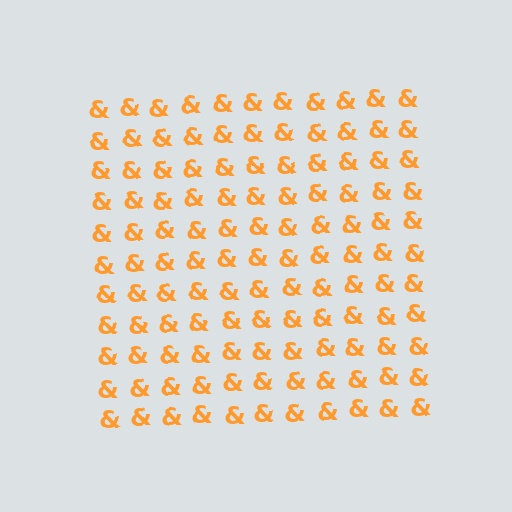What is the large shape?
The large shape is a square.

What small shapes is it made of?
It is made of small ampersands.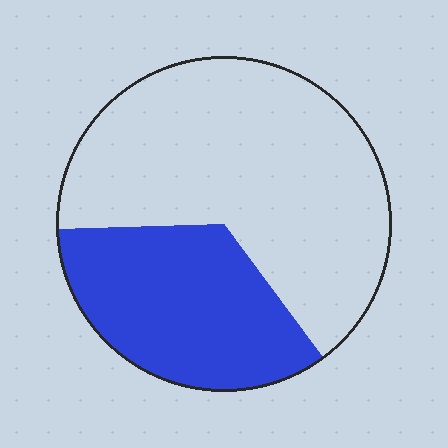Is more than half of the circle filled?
No.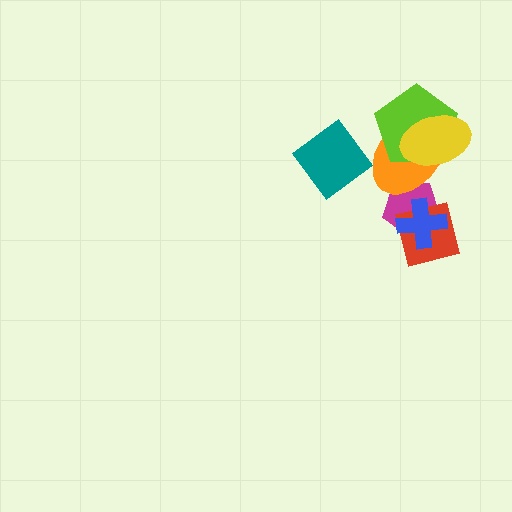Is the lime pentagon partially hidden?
Yes, it is partially covered by another shape.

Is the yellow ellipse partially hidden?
No, no other shape covers it.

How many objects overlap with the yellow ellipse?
2 objects overlap with the yellow ellipse.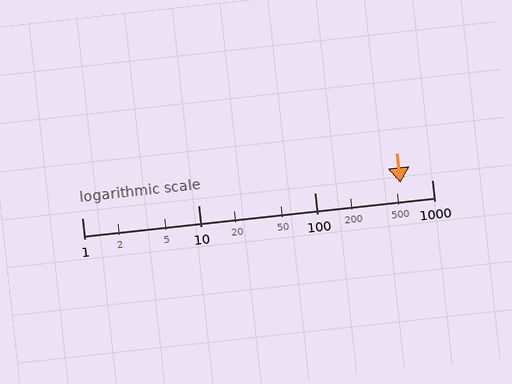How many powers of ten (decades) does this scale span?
The scale spans 3 decades, from 1 to 1000.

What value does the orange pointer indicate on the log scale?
The pointer indicates approximately 540.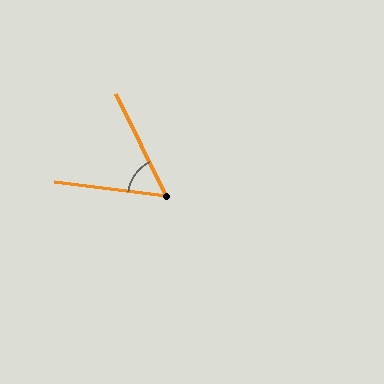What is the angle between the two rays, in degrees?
Approximately 56 degrees.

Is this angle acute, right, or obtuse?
It is acute.